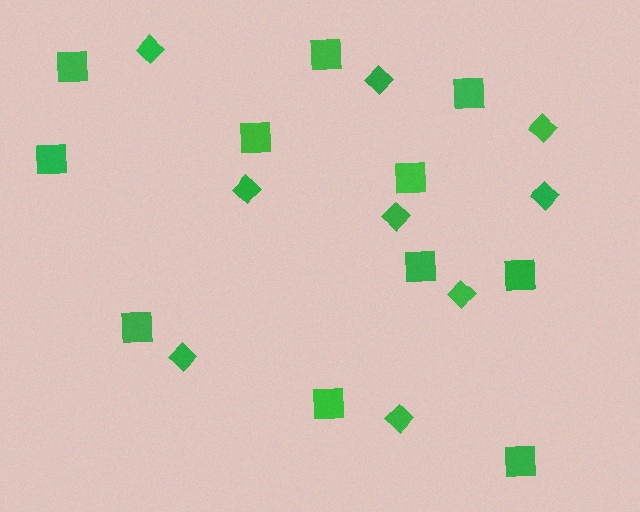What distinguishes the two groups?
There are 2 groups: one group of squares (11) and one group of diamonds (9).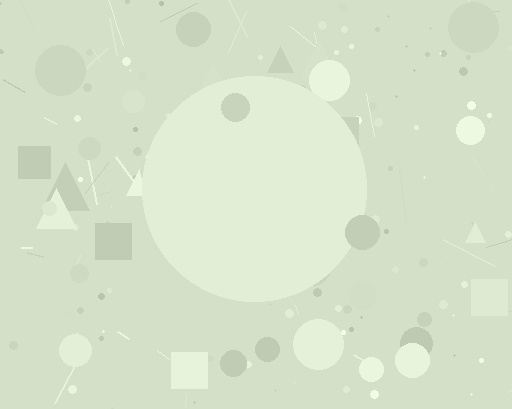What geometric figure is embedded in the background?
A circle is embedded in the background.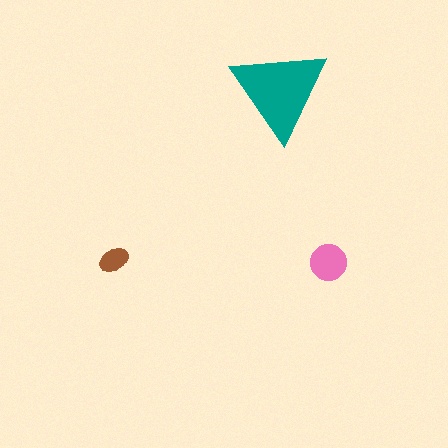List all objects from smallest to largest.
The brown ellipse, the pink circle, the teal triangle.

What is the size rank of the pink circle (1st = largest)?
2nd.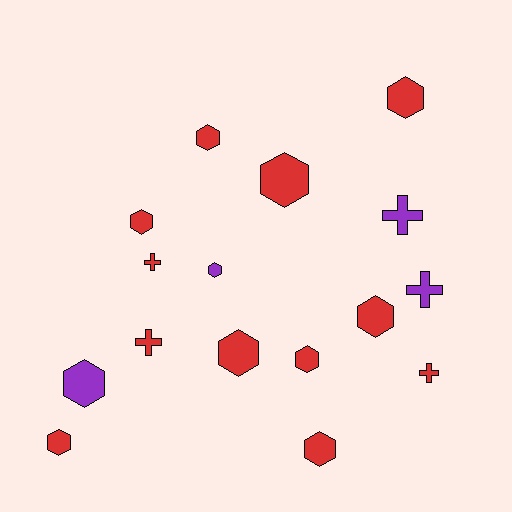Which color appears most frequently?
Red, with 12 objects.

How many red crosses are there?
There are 3 red crosses.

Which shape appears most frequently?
Hexagon, with 11 objects.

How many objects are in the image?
There are 16 objects.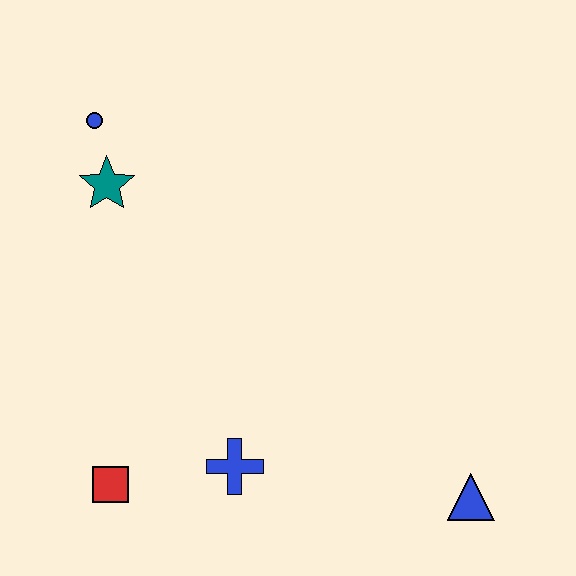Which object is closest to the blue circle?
The teal star is closest to the blue circle.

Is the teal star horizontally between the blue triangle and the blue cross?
No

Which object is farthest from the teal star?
The blue triangle is farthest from the teal star.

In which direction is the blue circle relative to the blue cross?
The blue circle is above the blue cross.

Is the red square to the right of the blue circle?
Yes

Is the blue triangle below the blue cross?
Yes